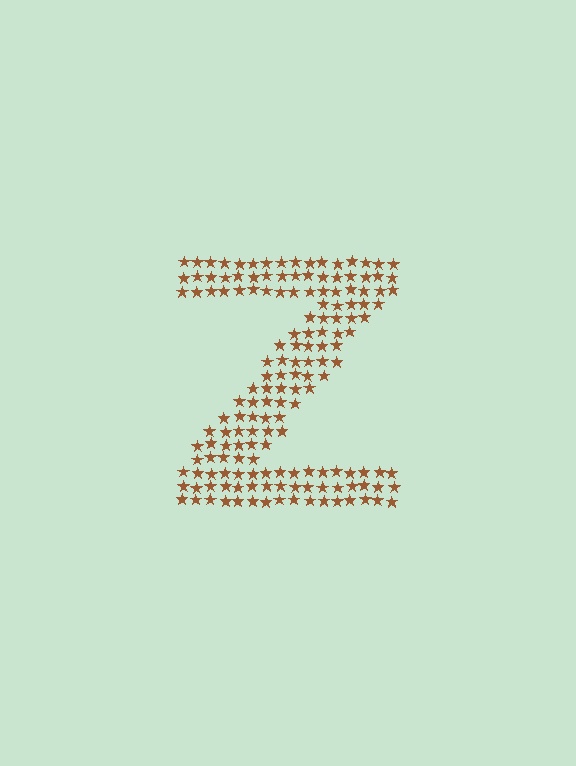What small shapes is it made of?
It is made of small stars.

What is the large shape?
The large shape is the letter Z.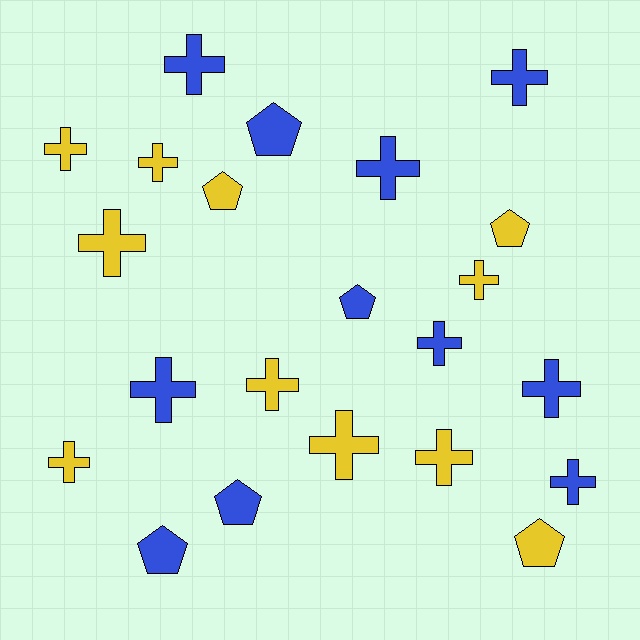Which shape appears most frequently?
Cross, with 15 objects.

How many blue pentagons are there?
There are 4 blue pentagons.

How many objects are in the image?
There are 22 objects.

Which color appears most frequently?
Blue, with 11 objects.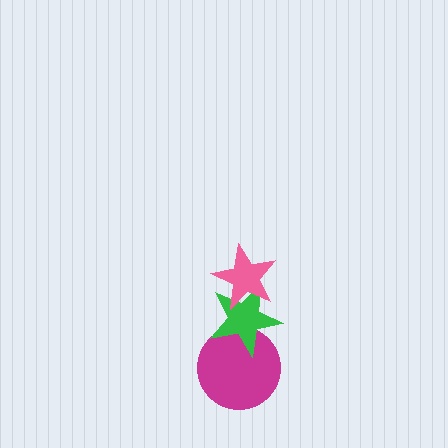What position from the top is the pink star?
The pink star is 1st from the top.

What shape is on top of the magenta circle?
The green star is on top of the magenta circle.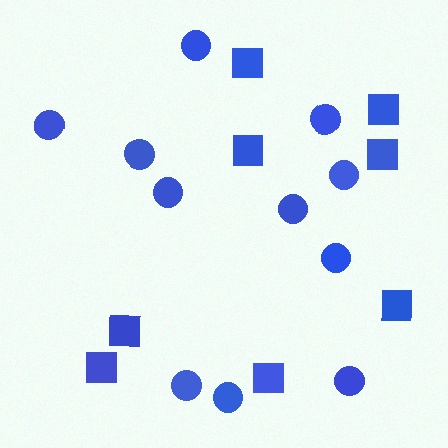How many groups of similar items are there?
There are 2 groups: one group of circles (11) and one group of squares (8).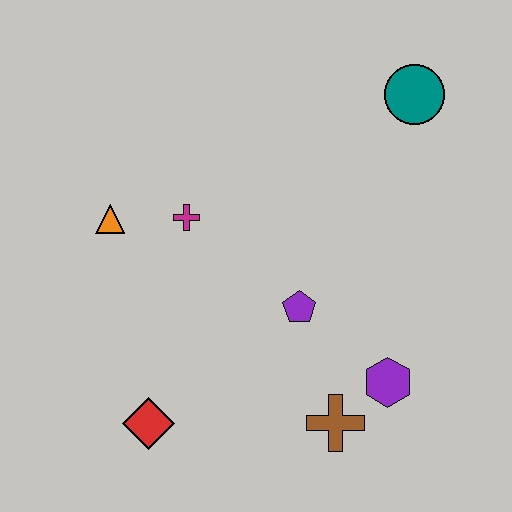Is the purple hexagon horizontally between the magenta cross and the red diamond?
No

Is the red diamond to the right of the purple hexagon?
No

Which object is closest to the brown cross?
The purple hexagon is closest to the brown cross.